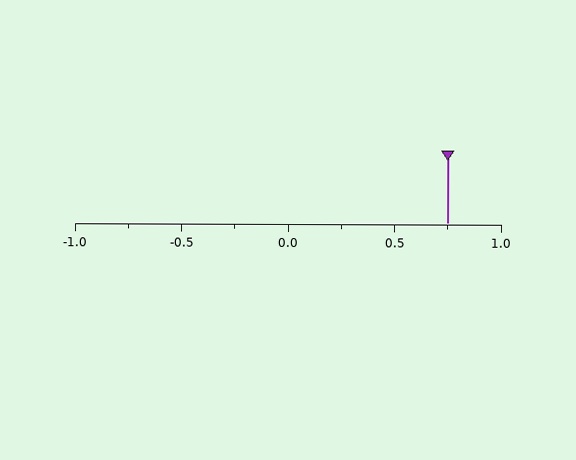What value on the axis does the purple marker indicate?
The marker indicates approximately 0.75.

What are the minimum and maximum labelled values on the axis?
The axis runs from -1.0 to 1.0.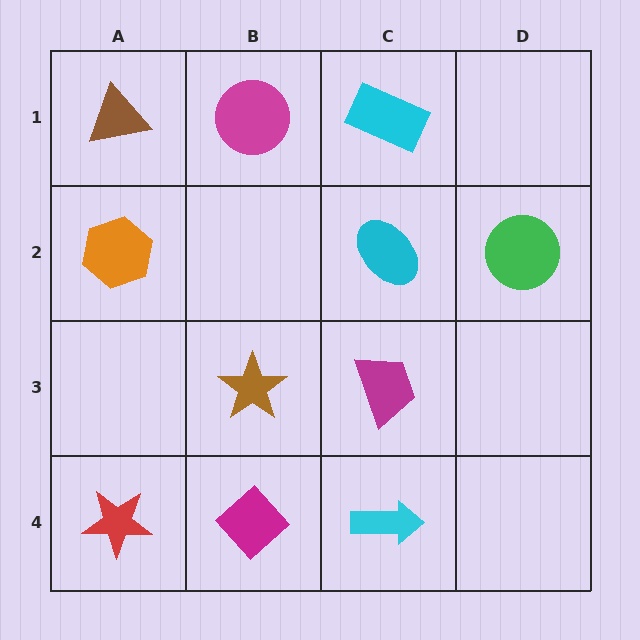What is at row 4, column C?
A cyan arrow.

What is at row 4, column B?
A magenta diamond.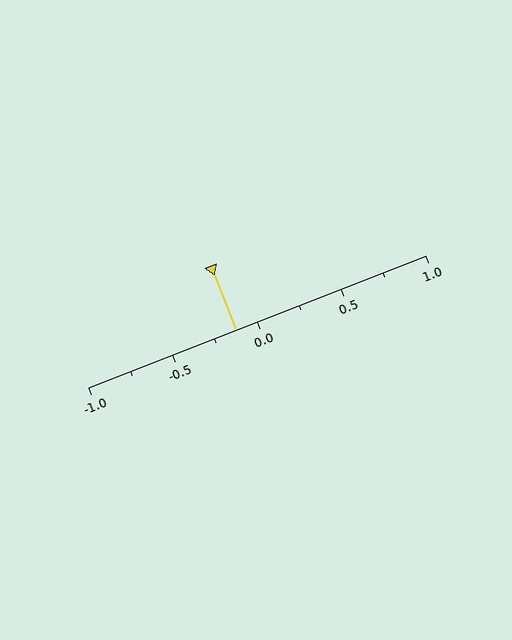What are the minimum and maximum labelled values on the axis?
The axis runs from -1.0 to 1.0.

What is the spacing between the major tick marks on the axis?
The major ticks are spaced 0.5 apart.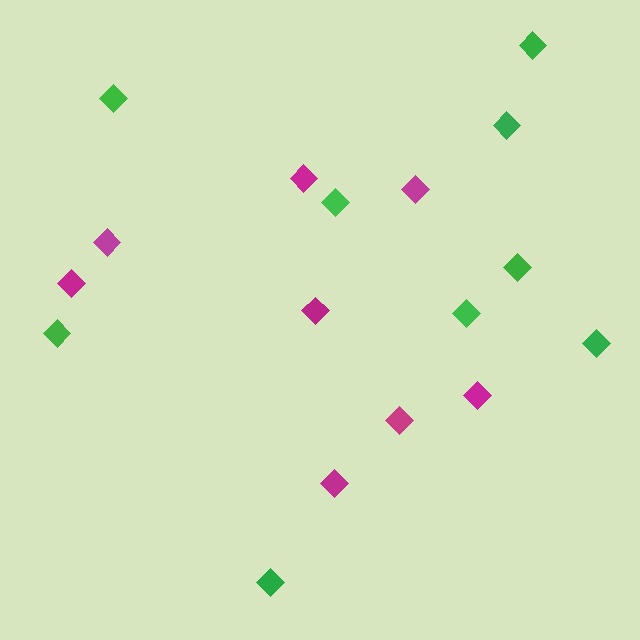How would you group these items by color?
There are 2 groups: one group of green diamonds (9) and one group of magenta diamonds (8).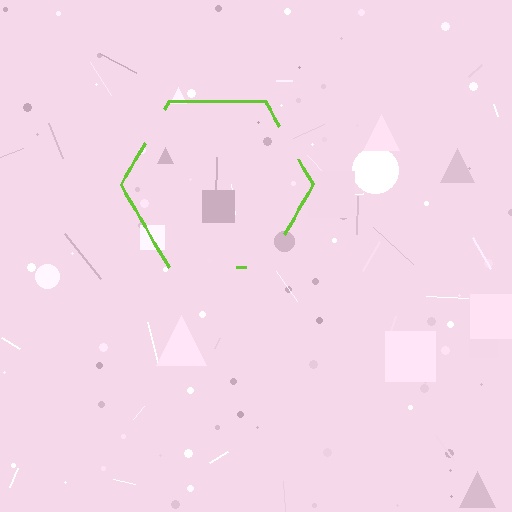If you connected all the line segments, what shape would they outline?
They would outline a hexagon.